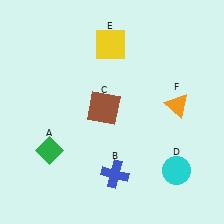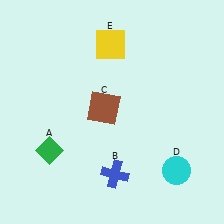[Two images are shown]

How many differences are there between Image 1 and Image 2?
There is 1 difference between the two images.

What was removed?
The orange triangle (F) was removed in Image 2.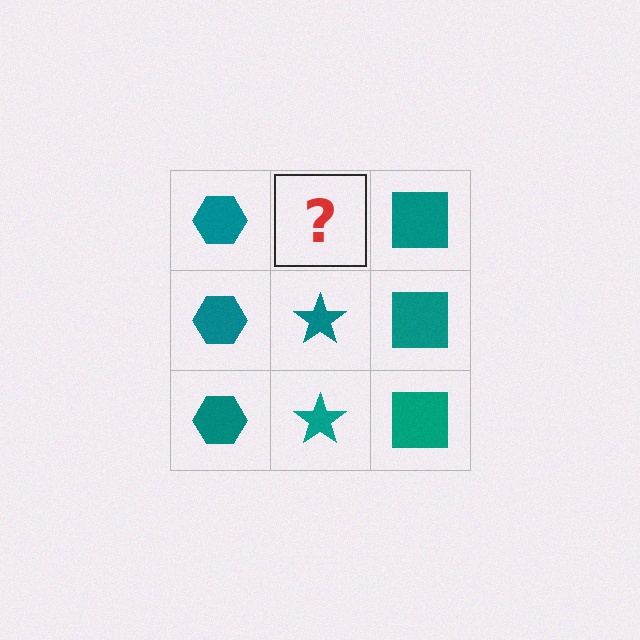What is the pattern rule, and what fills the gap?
The rule is that each column has a consistent shape. The gap should be filled with a teal star.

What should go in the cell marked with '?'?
The missing cell should contain a teal star.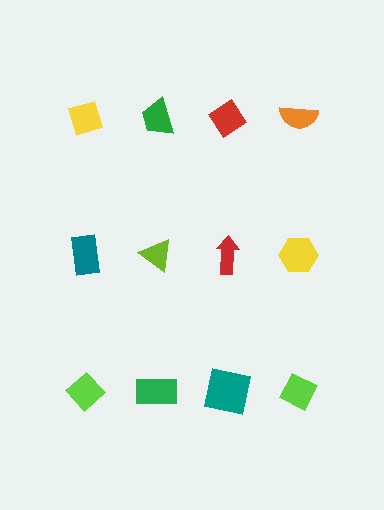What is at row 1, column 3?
A red diamond.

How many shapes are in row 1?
4 shapes.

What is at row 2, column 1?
A teal rectangle.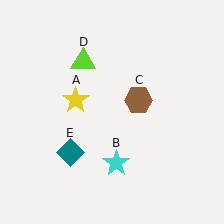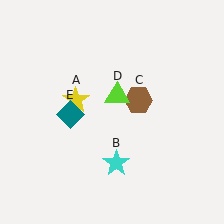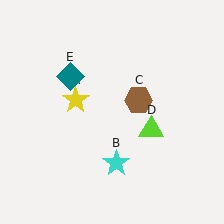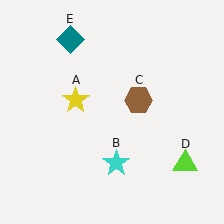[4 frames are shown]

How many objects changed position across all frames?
2 objects changed position: lime triangle (object D), teal diamond (object E).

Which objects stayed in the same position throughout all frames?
Yellow star (object A) and cyan star (object B) and brown hexagon (object C) remained stationary.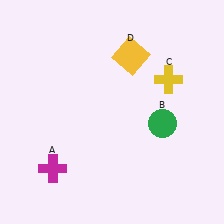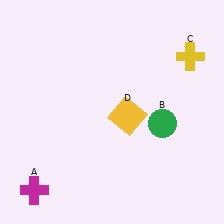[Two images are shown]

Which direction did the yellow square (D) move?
The yellow square (D) moved down.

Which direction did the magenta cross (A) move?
The magenta cross (A) moved down.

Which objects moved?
The objects that moved are: the magenta cross (A), the yellow cross (C), the yellow square (D).